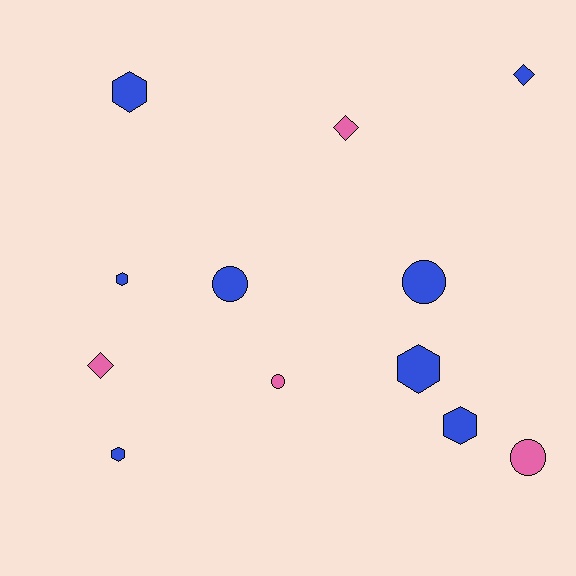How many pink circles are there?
There are 2 pink circles.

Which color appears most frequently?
Blue, with 8 objects.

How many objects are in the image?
There are 12 objects.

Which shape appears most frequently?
Hexagon, with 5 objects.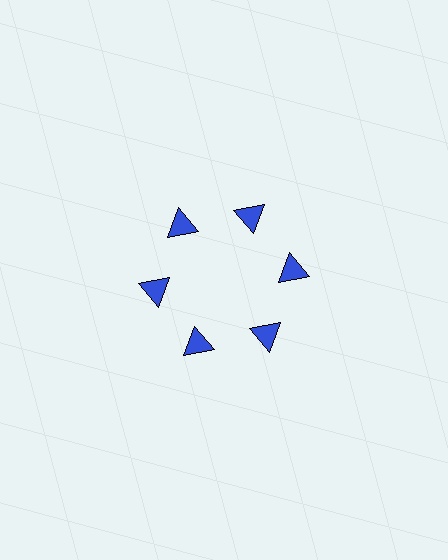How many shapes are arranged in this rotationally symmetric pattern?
There are 6 shapes, arranged in 6 groups of 1.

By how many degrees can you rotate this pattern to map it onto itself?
The pattern maps onto itself every 60 degrees of rotation.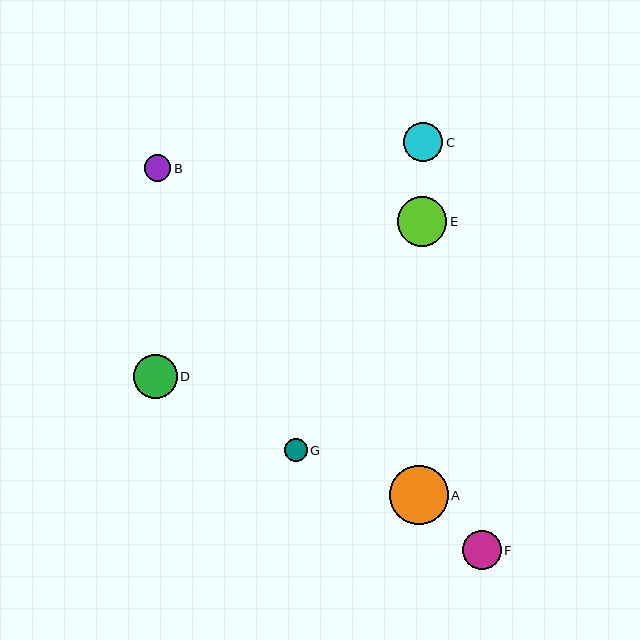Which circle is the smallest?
Circle G is the smallest with a size of approximately 22 pixels.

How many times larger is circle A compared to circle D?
Circle A is approximately 1.4 times the size of circle D.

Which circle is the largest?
Circle A is the largest with a size of approximately 59 pixels.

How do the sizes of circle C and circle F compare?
Circle C and circle F are approximately the same size.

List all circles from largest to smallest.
From largest to smallest: A, E, D, C, F, B, G.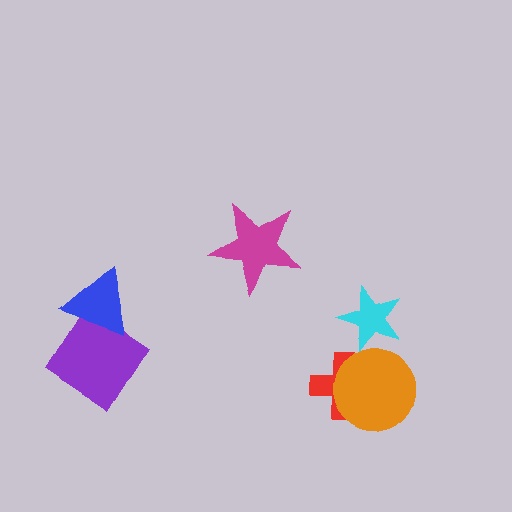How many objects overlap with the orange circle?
1 object overlaps with the orange circle.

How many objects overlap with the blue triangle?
1 object overlaps with the blue triangle.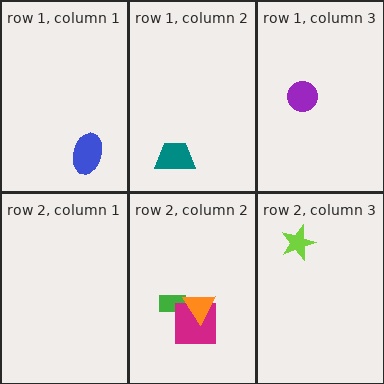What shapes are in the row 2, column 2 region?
The green rectangle, the magenta square, the orange triangle.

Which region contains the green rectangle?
The row 2, column 2 region.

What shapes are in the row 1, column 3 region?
The purple circle.